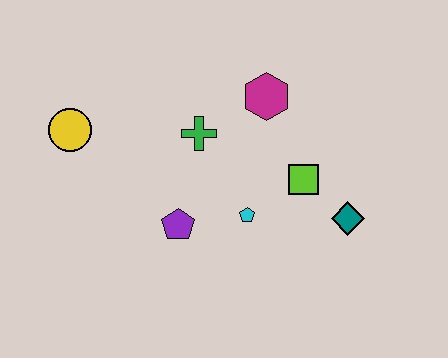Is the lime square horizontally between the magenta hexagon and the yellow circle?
No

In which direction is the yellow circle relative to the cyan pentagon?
The yellow circle is to the left of the cyan pentagon.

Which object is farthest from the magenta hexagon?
The yellow circle is farthest from the magenta hexagon.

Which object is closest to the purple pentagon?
The cyan pentagon is closest to the purple pentagon.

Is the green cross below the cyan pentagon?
No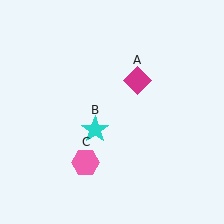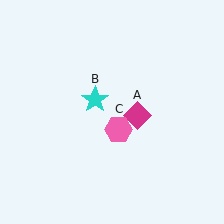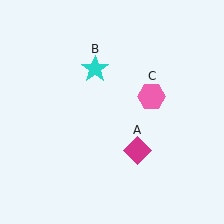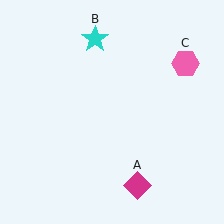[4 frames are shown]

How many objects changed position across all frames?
3 objects changed position: magenta diamond (object A), cyan star (object B), pink hexagon (object C).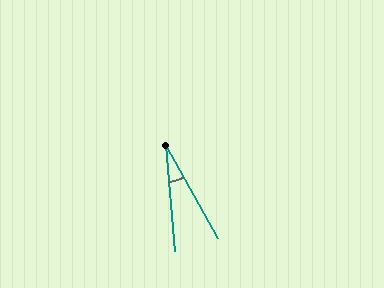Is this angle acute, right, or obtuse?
It is acute.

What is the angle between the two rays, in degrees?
Approximately 25 degrees.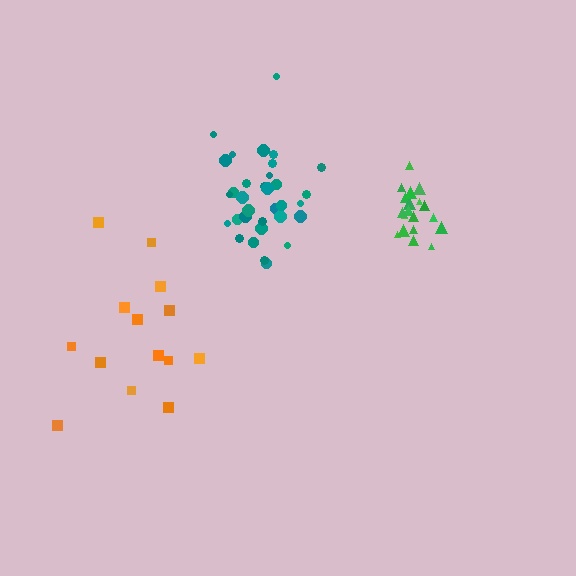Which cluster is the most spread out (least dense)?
Orange.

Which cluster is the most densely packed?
Green.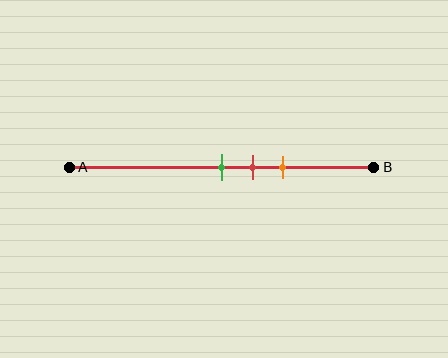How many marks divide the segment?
There are 3 marks dividing the segment.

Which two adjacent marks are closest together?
The green and red marks are the closest adjacent pair.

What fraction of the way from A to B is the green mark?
The green mark is approximately 50% (0.5) of the way from A to B.